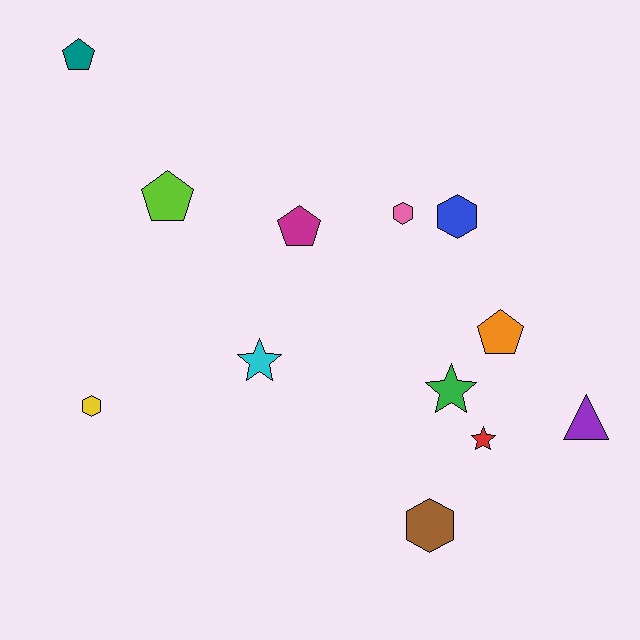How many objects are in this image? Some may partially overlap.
There are 12 objects.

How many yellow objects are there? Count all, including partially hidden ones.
There is 1 yellow object.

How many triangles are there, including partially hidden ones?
There is 1 triangle.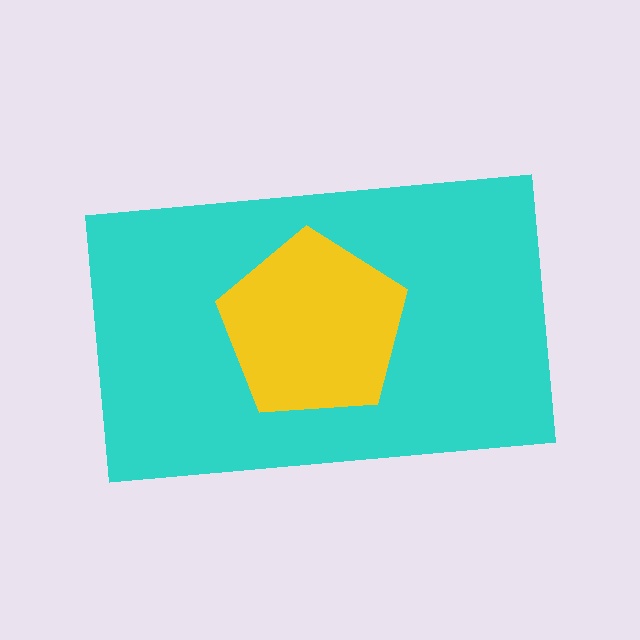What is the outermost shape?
The cyan rectangle.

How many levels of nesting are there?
2.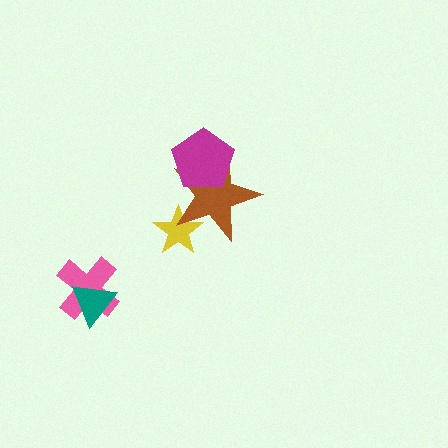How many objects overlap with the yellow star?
1 object overlaps with the yellow star.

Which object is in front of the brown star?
The magenta pentagon is in front of the brown star.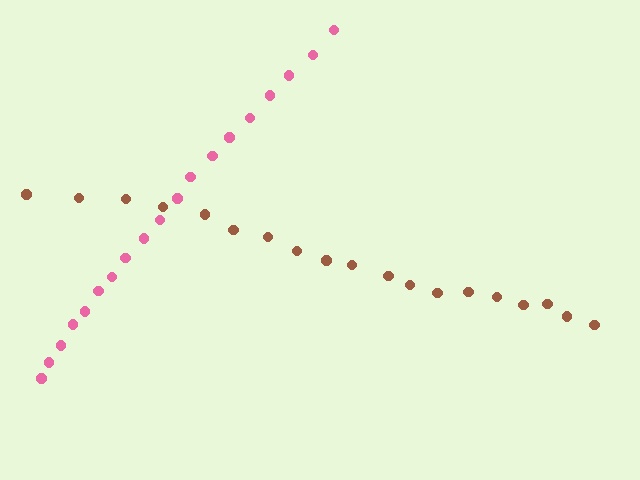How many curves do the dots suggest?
There are 2 distinct paths.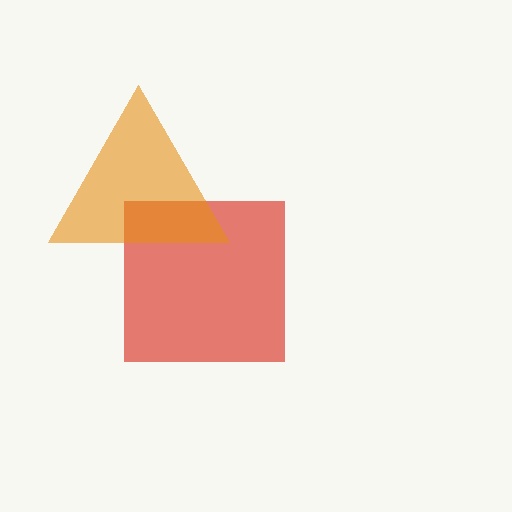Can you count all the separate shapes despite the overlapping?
Yes, there are 2 separate shapes.